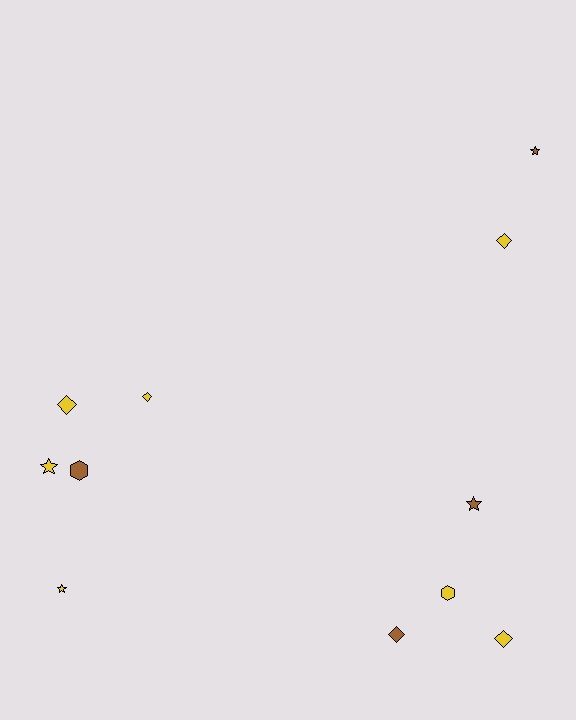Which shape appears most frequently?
Diamond, with 5 objects.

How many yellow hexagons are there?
There is 1 yellow hexagon.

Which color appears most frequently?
Yellow, with 7 objects.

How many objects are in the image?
There are 11 objects.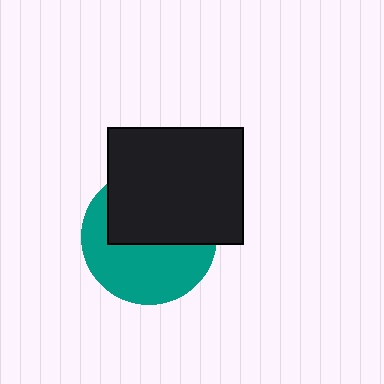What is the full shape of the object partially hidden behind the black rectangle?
The partially hidden object is a teal circle.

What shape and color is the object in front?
The object in front is a black rectangle.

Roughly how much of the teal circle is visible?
About half of it is visible (roughly 50%).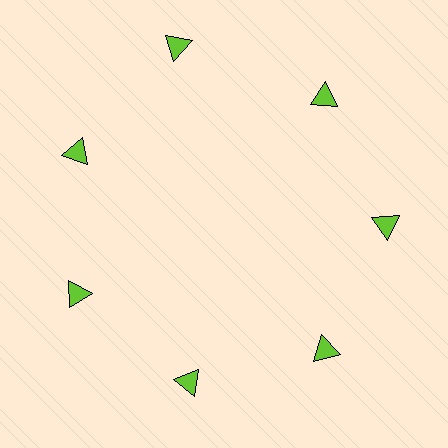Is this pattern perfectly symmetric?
No. The 7 lime triangles are arranged in a ring, but one element near the 12 o'clock position is pushed outward from the center, breaking the 7-fold rotational symmetry.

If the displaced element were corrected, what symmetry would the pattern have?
It would have 7-fold rotational symmetry — the pattern would map onto itself every 51 degrees.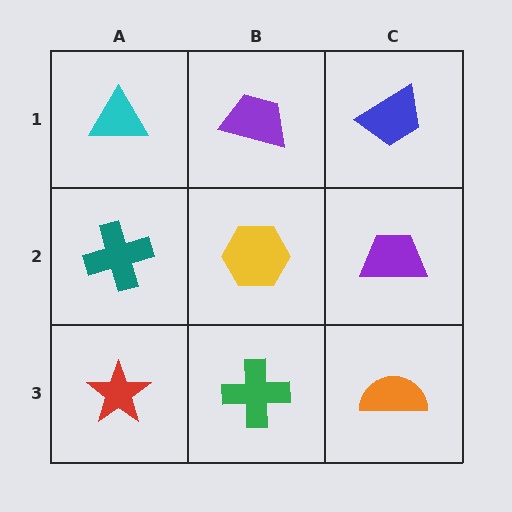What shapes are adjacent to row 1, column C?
A purple trapezoid (row 2, column C), a purple trapezoid (row 1, column B).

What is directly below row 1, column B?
A yellow hexagon.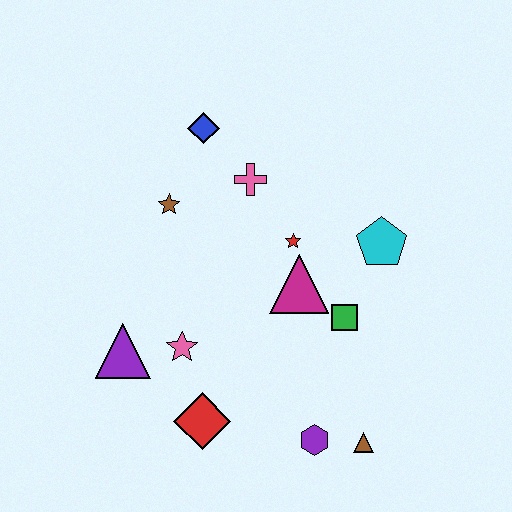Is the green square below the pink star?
No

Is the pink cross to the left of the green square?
Yes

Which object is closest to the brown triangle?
The purple hexagon is closest to the brown triangle.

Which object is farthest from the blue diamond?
The brown triangle is farthest from the blue diamond.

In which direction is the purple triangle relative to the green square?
The purple triangle is to the left of the green square.